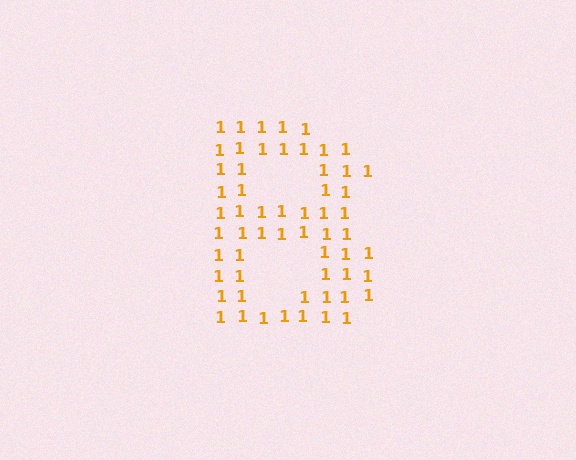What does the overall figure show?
The overall figure shows the letter B.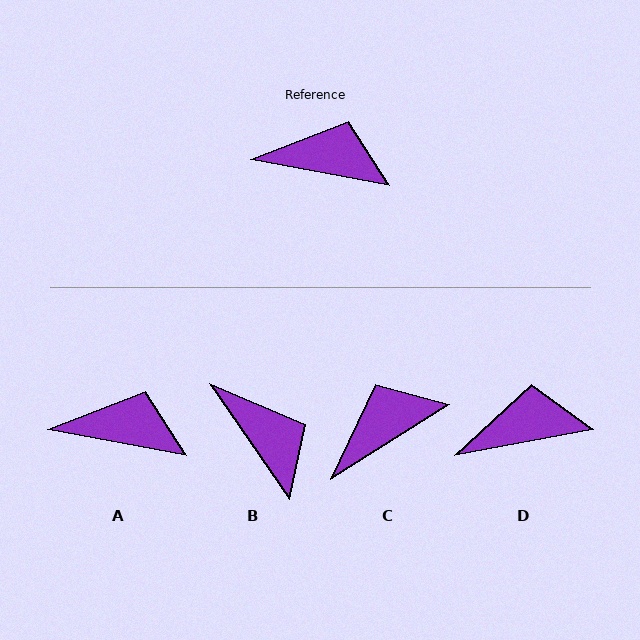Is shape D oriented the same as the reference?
No, it is off by about 21 degrees.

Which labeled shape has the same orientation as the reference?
A.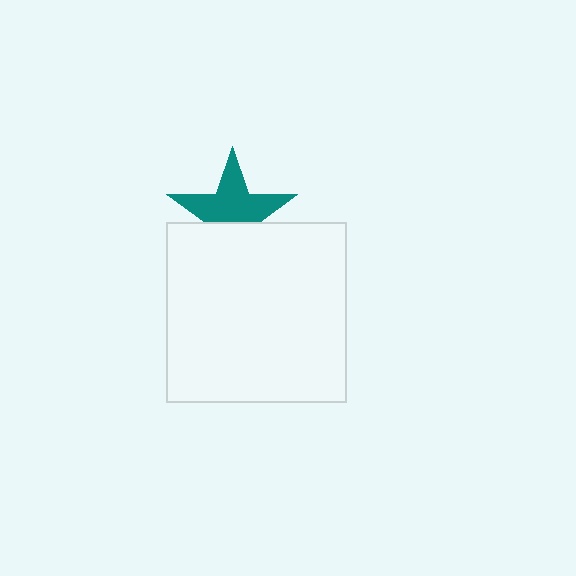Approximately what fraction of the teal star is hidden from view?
Roughly 39% of the teal star is hidden behind the white square.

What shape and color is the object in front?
The object in front is a white square.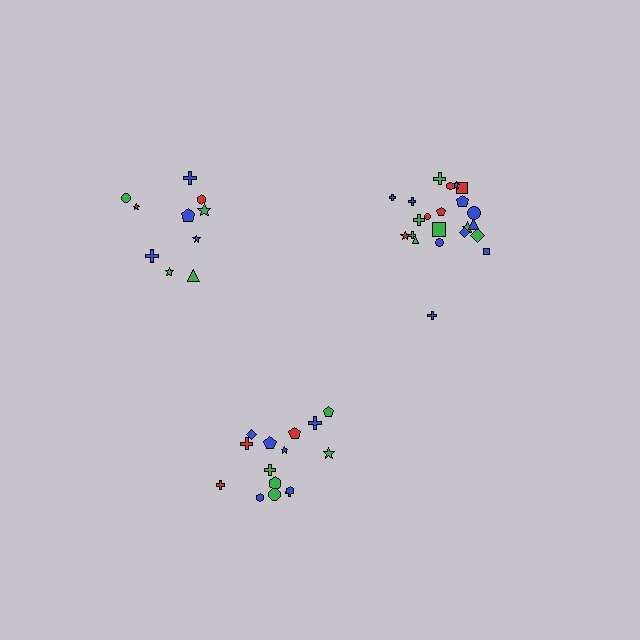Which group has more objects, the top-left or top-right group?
The top-right group.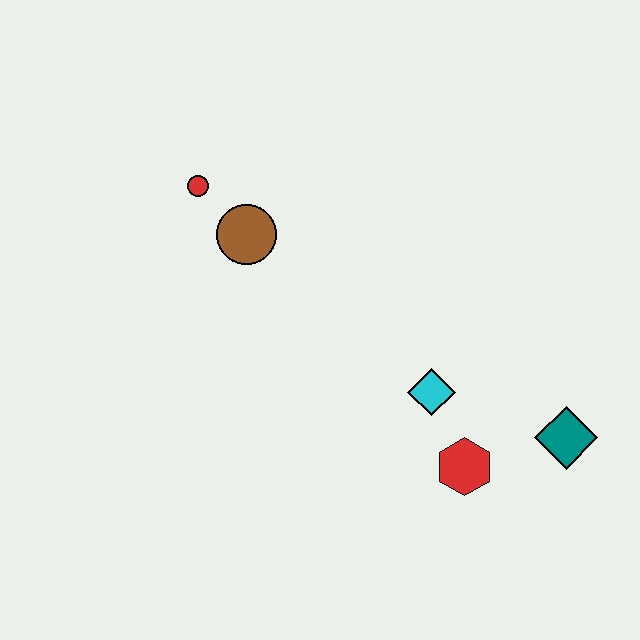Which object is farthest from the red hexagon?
The red circle is farthest from the red hexagon.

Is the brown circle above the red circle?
No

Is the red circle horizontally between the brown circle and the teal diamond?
No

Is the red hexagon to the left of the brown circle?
No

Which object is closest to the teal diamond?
The red hexagon is closest to the teal diamond.